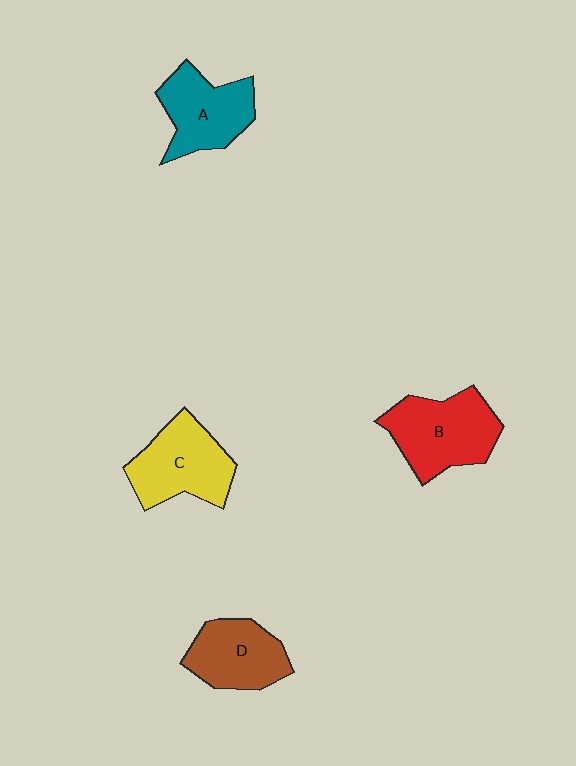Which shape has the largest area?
Shape B (red).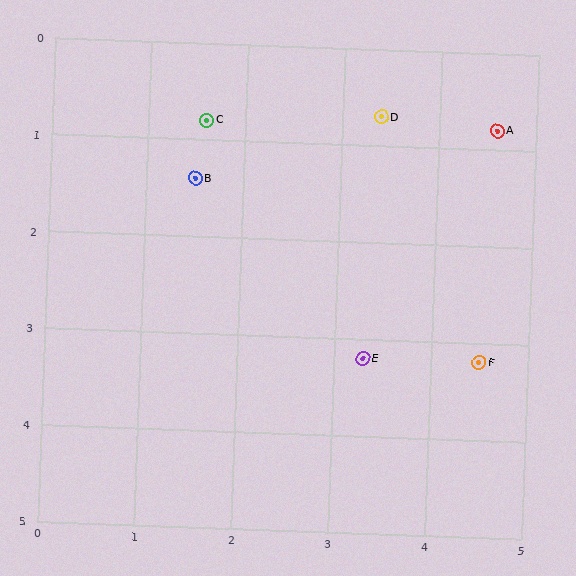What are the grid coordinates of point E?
Point E is at approximately (3.3, 3.2).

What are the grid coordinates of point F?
Point F is at approximately (4.5, 3.2).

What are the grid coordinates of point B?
Point B is at approximately (1.5, 1.4).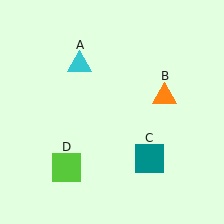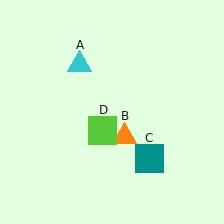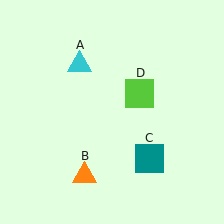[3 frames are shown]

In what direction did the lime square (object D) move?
The lime square (object D) moved up and to the right.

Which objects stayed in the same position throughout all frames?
Cyan triangle (object A) and teal square (object C) remained stationary.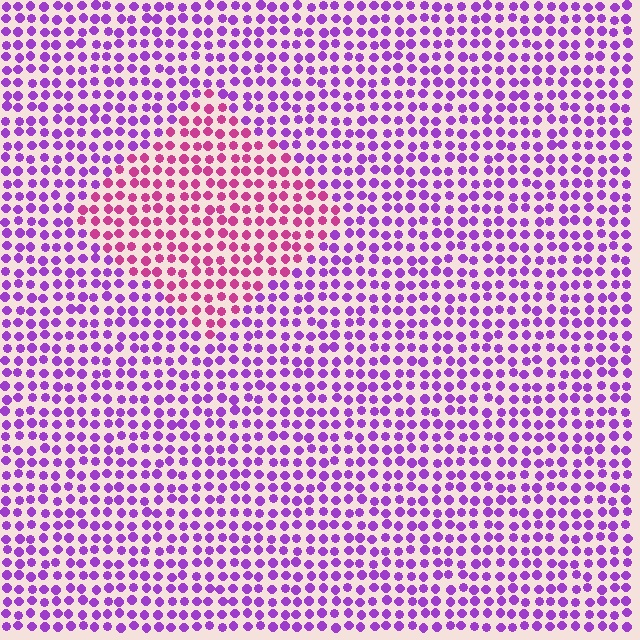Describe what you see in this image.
The image is filled with small purple elements in a uniform arrangement. A diamond-shaped region is visible where the elements are tinted to a slightly different hue, forming a subtle color boundary.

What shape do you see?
I see a diamond.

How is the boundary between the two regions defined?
The boundary is defined purely by a slight shift in hue (about 43 degrees). Spacing, size, and orientation are identical on both sides.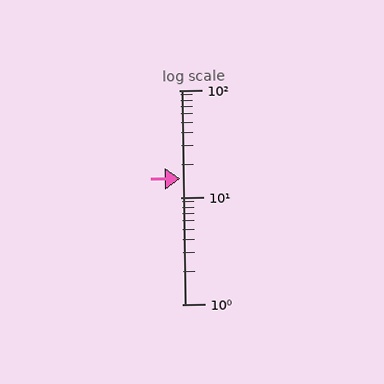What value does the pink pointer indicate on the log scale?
The pointer indicates approximately 15.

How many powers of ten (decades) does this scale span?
The scale spans 2 decades, from 1 to 100.